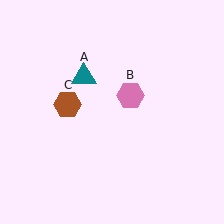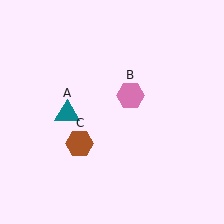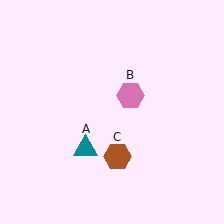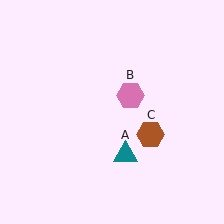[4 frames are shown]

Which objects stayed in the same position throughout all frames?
Pink hexagon (object B) remained stationary.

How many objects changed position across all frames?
2 objects changed position: teal triangle (object A), brown hexagon (object C).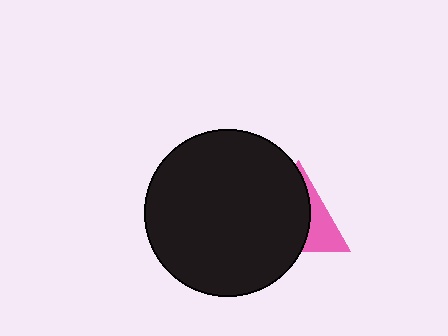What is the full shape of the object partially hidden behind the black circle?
The partially hidden object is a pink triangle.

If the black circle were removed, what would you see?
You would see the complete pink triangle.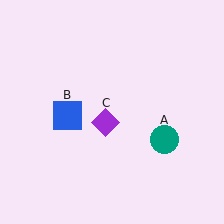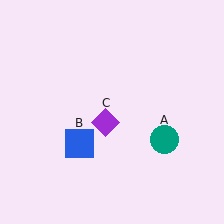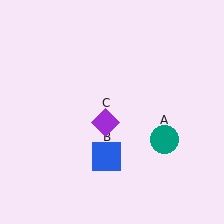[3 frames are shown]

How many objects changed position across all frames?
1 object changed position: blue square (object B).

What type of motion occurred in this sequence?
The blue square (object B) rotated counterclockwise around the center of the scene.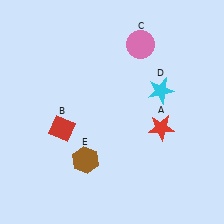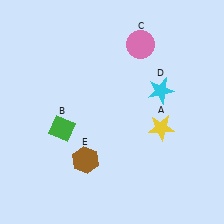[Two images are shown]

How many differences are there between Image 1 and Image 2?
There are 2 differences between the two images.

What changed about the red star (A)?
In Image 1, A is red. In Image 2, it changed to yellow.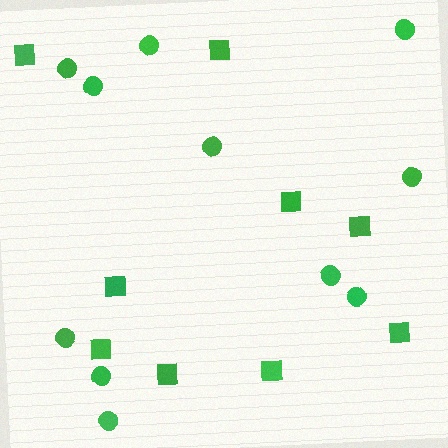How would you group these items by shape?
There are 2 groups: one group of squares (9) and one group of circles (11).